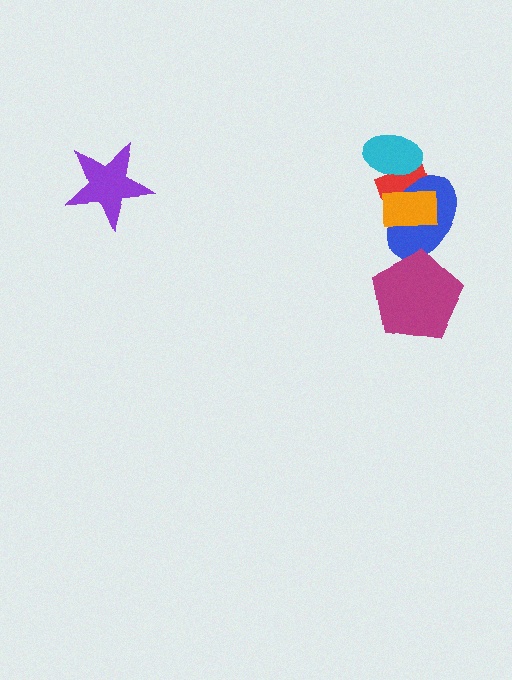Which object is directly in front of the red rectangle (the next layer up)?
The blue ellipse is directly in front of the red rectangle.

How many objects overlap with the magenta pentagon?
1 object overlaps with the magenta pentagon.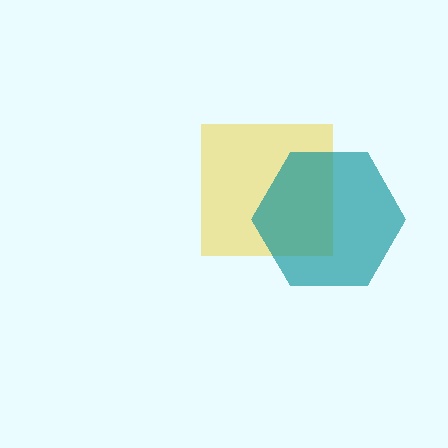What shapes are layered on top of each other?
The layered shapes are: a yellow square, a teal hexagon.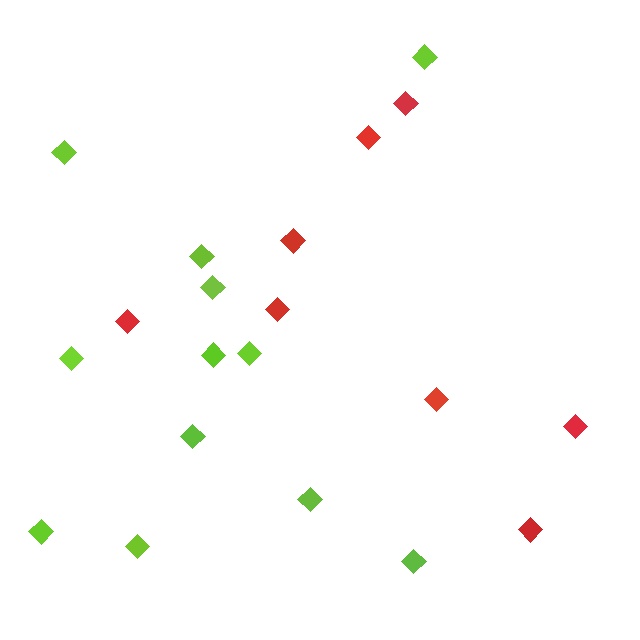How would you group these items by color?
There are 2 groups: one group of lime diamonds (12) and one group of red diamonds (8).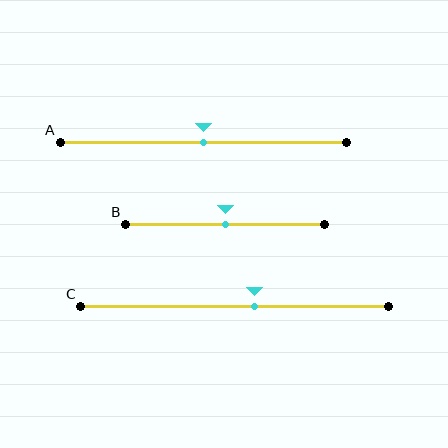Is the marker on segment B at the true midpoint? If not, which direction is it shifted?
Yes, the marker on segment B is at the true midpoint.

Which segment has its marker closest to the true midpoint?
Segment A has its marker closest to the true midpoint.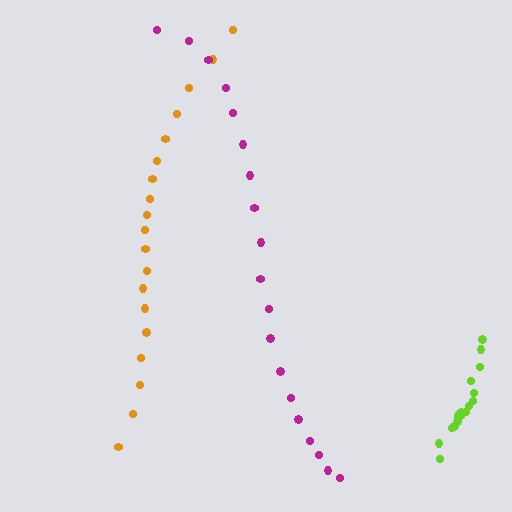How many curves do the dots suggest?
There are 3 distinct paths.